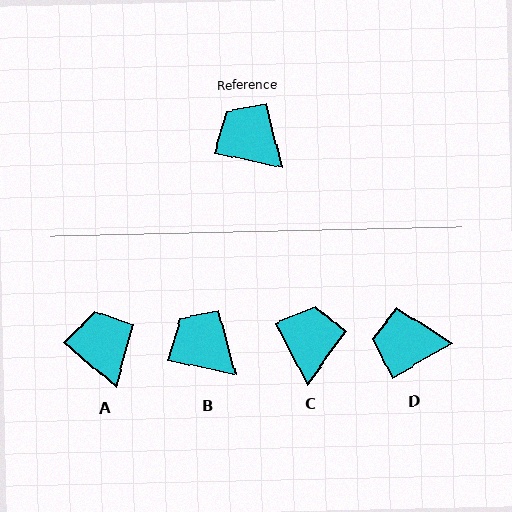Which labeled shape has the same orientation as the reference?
B.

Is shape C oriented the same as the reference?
No, it is off by about 51 degrees.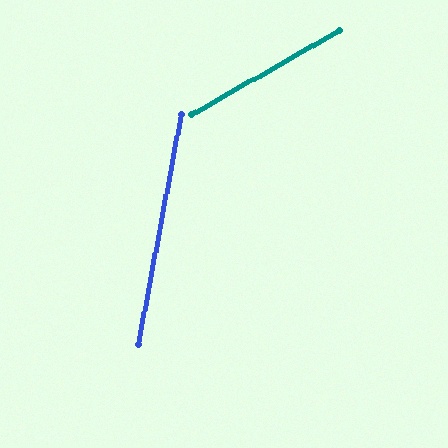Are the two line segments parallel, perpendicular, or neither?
Neither parallel nor perpendicular — they differ by about 49°.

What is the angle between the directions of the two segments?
Approximately 49 degrees.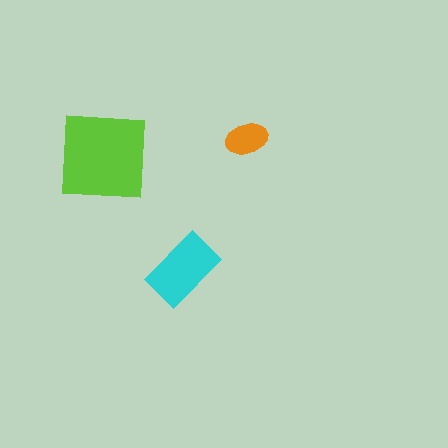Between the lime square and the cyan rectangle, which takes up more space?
The lime square.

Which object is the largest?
The lime square.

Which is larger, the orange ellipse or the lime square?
The lime square.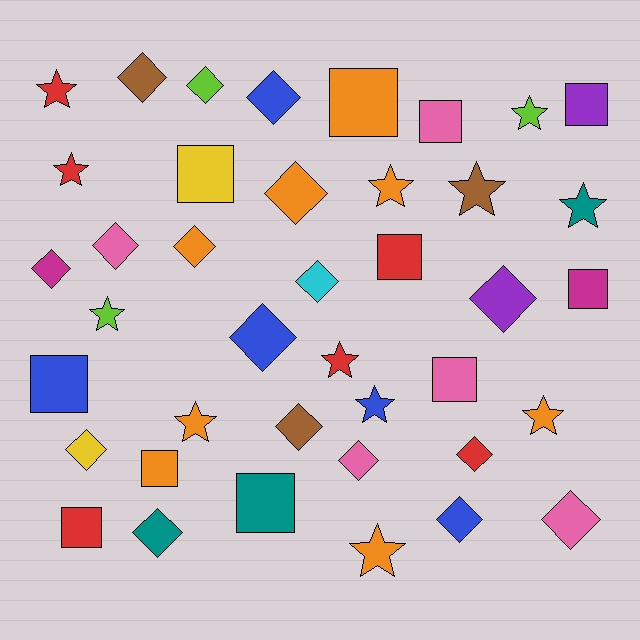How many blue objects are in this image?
There are 5 blue objects.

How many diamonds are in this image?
There are 17 diamonds.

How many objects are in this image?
There are 40 objects.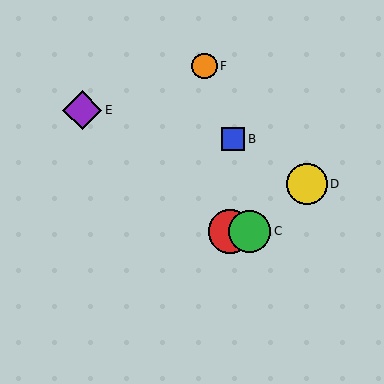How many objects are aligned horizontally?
2 objects (A, C) are aligned horizontally.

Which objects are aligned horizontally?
Objects A, C are aligned horizontally.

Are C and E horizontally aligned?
No, C is at y≈231 and E is at y≈110.